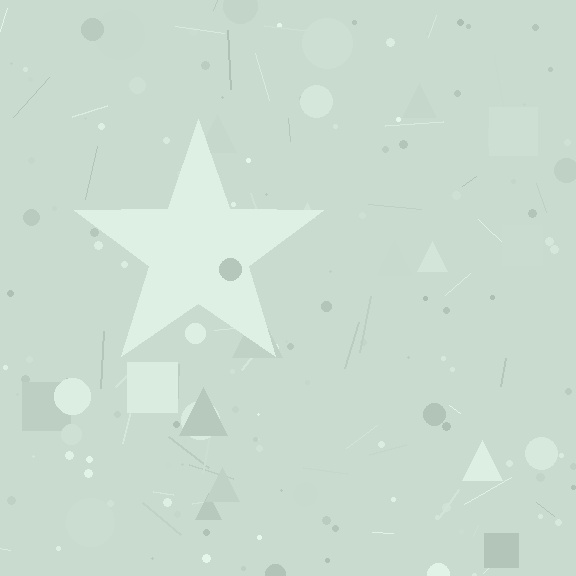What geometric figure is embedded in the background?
A star is embedded in the background.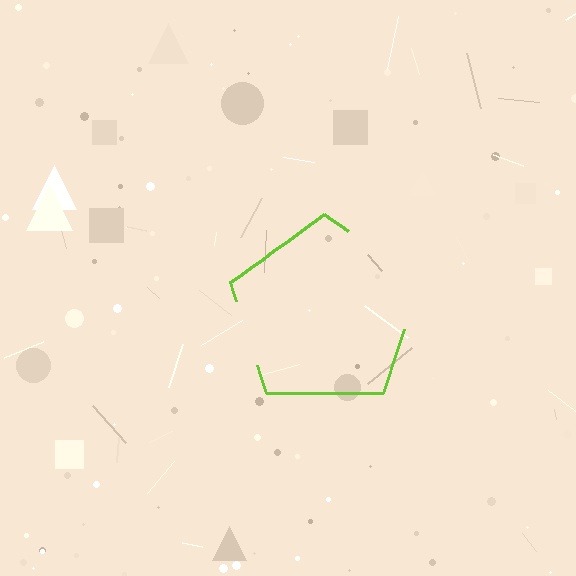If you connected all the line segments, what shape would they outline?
They would outline a pentagon.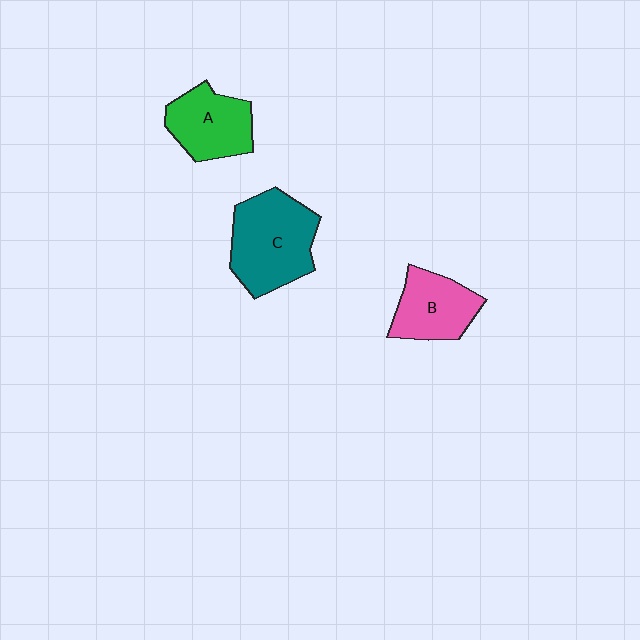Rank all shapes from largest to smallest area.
From largest to smallest: C (teal), A (green), B (pink).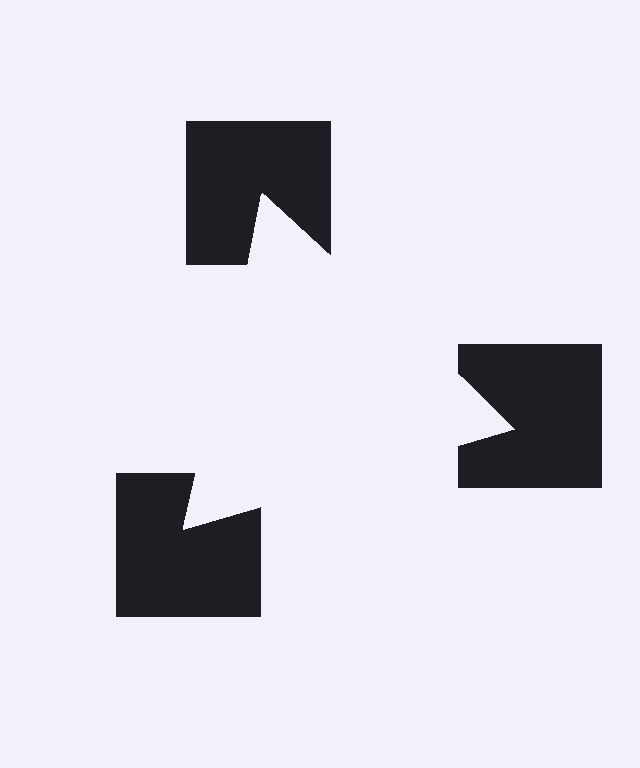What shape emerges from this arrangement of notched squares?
An illusory triangle — its edges are inferred from the aligned wedge cuts in the notched squares, not physically drawn.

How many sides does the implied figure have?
3 sides.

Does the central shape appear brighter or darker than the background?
It typically appears slightly brighter than the background, even though no actual brightness change is drawn.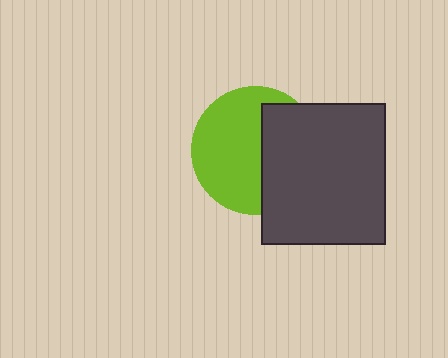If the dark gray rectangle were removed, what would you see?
You would see the complete lime circle.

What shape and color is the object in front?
The object in front is a dark gray rectangle.